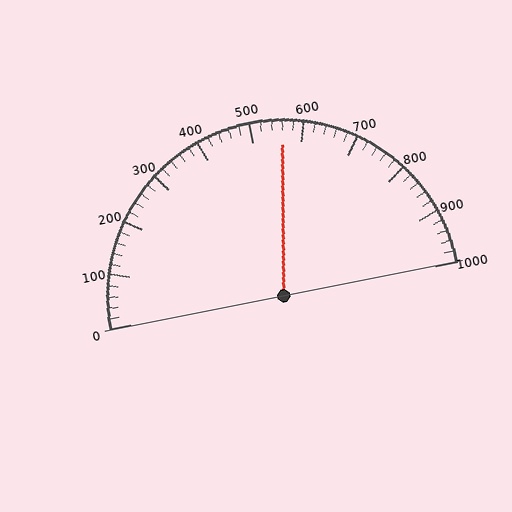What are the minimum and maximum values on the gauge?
The gauge ranges from 0 to 1000.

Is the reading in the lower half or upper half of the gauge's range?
The reading is in the upper half of the range (0 to 1000).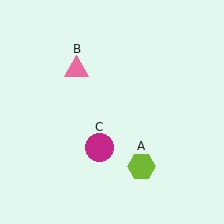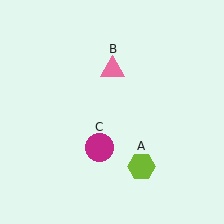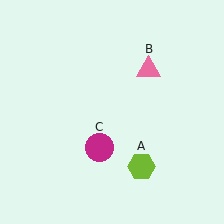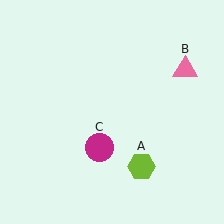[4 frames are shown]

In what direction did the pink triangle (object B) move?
The pink triangle (object B) moved right.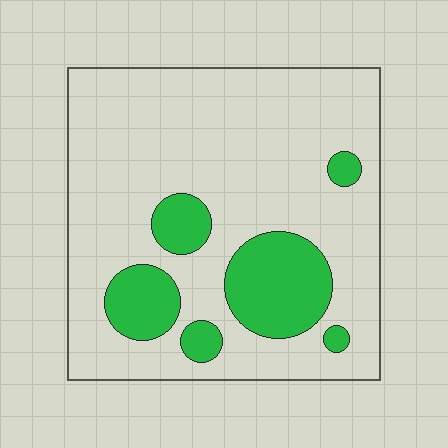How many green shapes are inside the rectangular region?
6.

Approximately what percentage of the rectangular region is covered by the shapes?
Approximately 20%.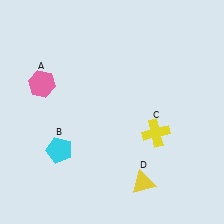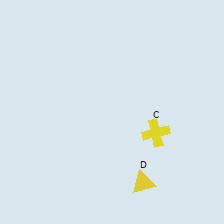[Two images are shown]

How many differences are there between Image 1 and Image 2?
There are 2 differences between the two images.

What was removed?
The cyan pentagon (B), the pink hexagon (A) were removed in Image 2.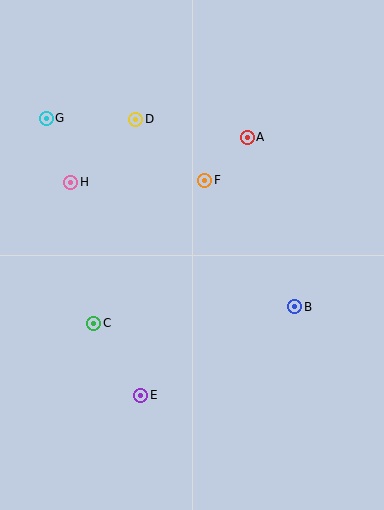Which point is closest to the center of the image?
Point F at (205, 180) is closest to the center.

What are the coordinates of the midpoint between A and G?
The midpoint between A and G is at (147, 128).